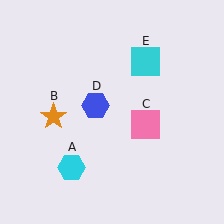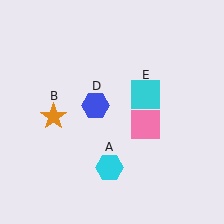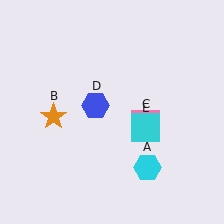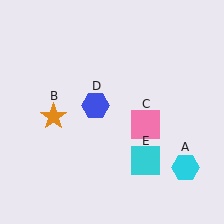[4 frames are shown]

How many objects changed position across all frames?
2 objects changed position: cyan hexagon (object A), cyan square (object E).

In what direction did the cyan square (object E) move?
The cyan square (object E) moved down.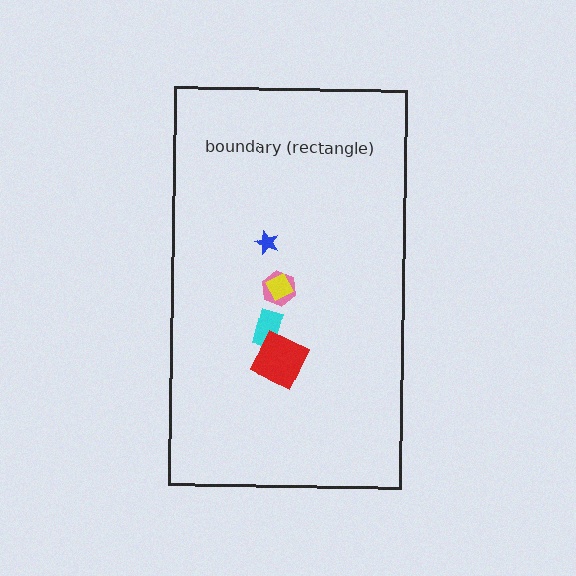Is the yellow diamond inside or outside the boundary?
Inside.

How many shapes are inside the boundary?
5 inside, 0 outside.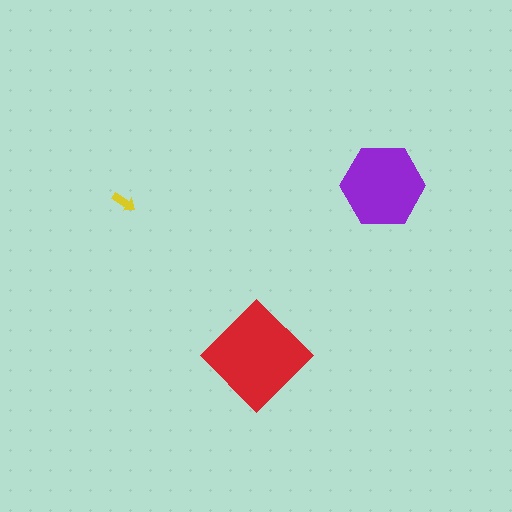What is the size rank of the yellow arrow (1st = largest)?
3rd.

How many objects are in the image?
There are 3 objects in the image.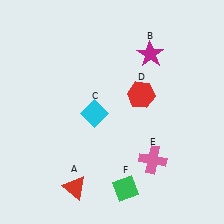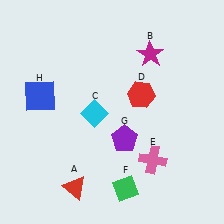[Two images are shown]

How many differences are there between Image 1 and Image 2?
There are 2 differences between the two images.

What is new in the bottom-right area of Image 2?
A purple pentagon (G) was added in the bottom-right area of Image 2.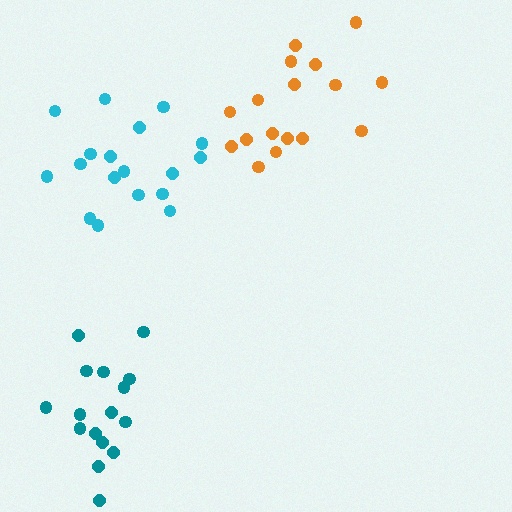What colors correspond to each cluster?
The clusters are colored: orange, cyan, teal.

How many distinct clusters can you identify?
There are 3 distinct clusters.